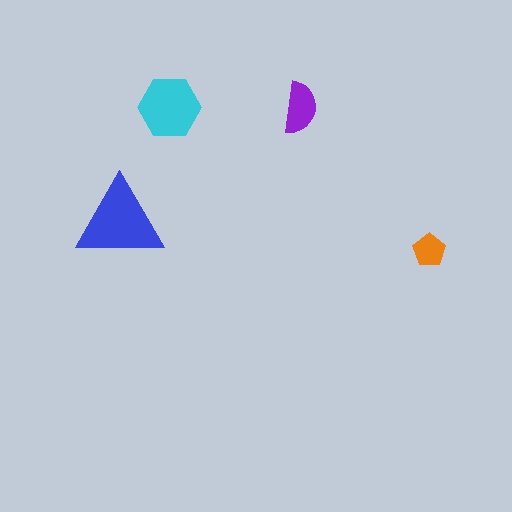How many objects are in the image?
There are 4 objects in the image.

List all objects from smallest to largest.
The orange pentagon, the purple semicircle, the cyan hexagon, the blue triangle.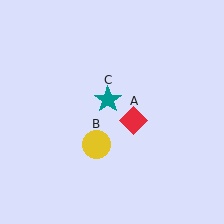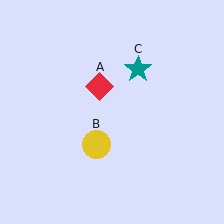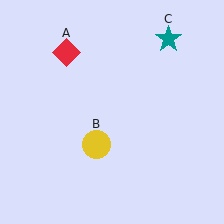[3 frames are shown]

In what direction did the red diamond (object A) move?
The red diamond (object A) moved up and to the left.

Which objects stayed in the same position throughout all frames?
Yellow circle (object B) remained stationary.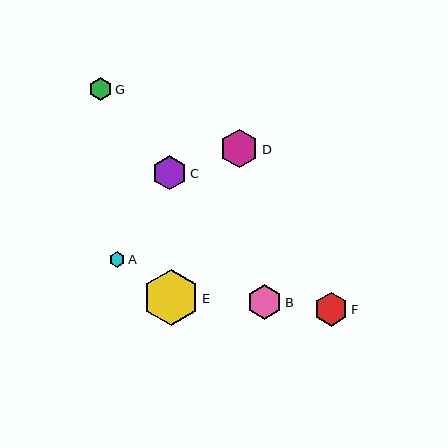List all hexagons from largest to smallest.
From largest to smallest: E, D, B, C, F, G, A.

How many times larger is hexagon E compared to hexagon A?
Hexagon E is approximately 3.6 times the size of hexagon A.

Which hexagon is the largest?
Hexagon E is the largest with a size of approximately 56 pixels.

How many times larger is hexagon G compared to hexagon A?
Hexagon G is approximately 1.5 times the size of hexagon A.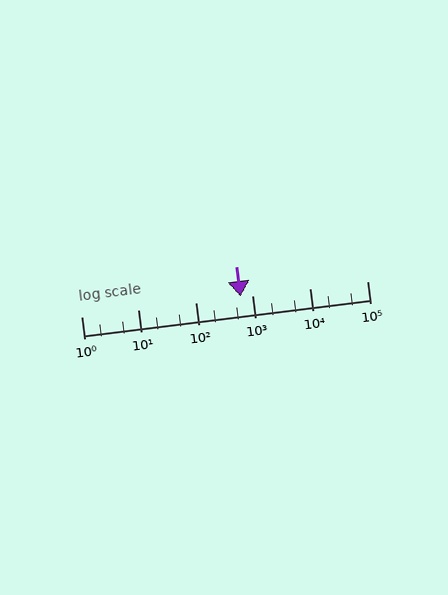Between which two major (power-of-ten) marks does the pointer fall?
The pointer is between 100 and 1000.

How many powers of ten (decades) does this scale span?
The scale spans 5 decades, from 1 to 100000.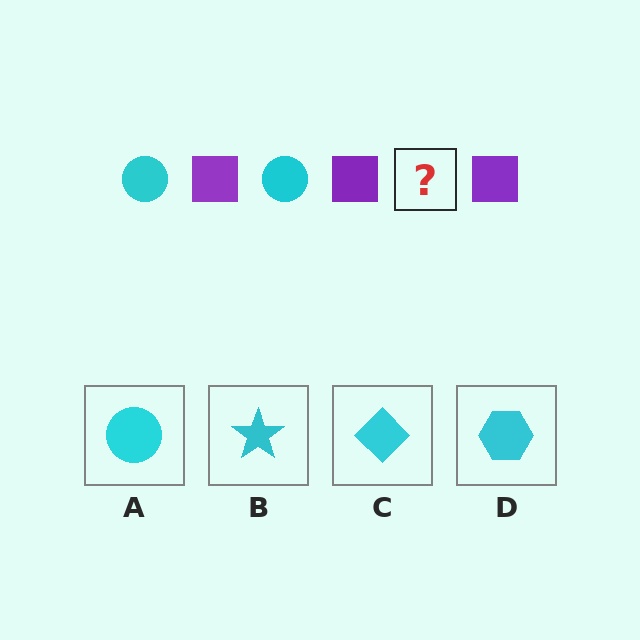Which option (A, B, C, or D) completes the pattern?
A.